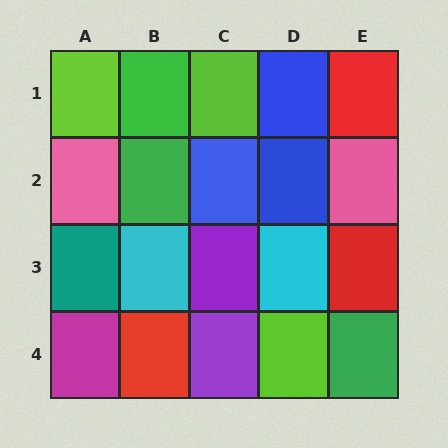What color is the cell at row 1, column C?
Lime.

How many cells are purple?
2 cells are purple.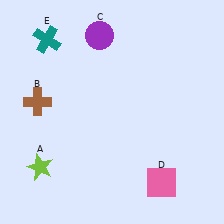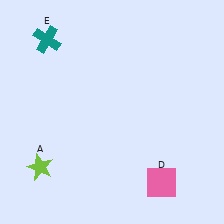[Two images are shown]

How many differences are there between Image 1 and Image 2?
There are 2 differences between the two images.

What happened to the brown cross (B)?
The brown cross (B) was removed in Image 2. It was in the top-left area of Image 1.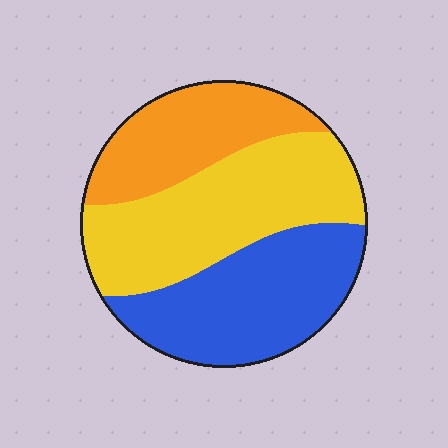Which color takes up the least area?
Orange, at roughly 25%.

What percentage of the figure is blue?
Blue takes up between a quarter and a half of the figure.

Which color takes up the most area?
Yellow, at roughly 40%.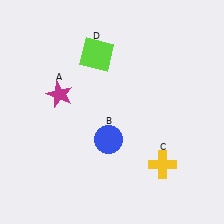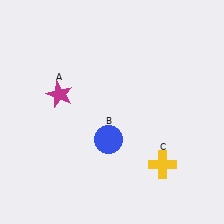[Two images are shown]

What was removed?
The lime square (D) was removed in Image 2.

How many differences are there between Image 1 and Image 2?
There is 1 difference between the two images.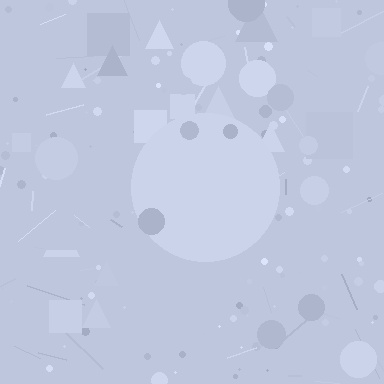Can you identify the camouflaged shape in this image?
The camouflaged shape is a circle.